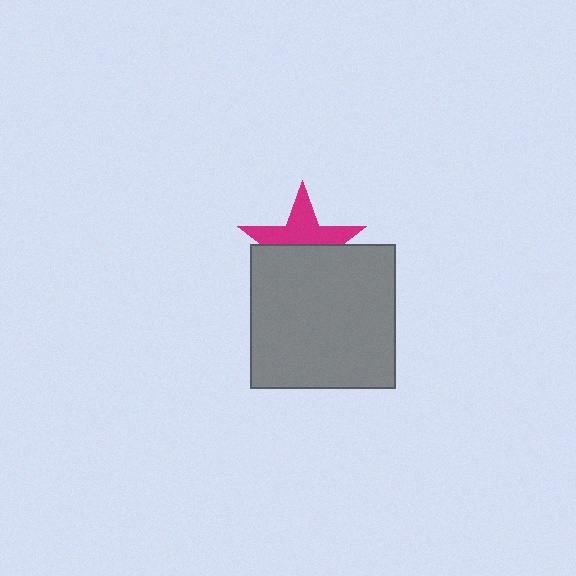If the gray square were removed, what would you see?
You would see the complete magenta star.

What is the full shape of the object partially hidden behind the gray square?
The partially hidden object is a magenta star.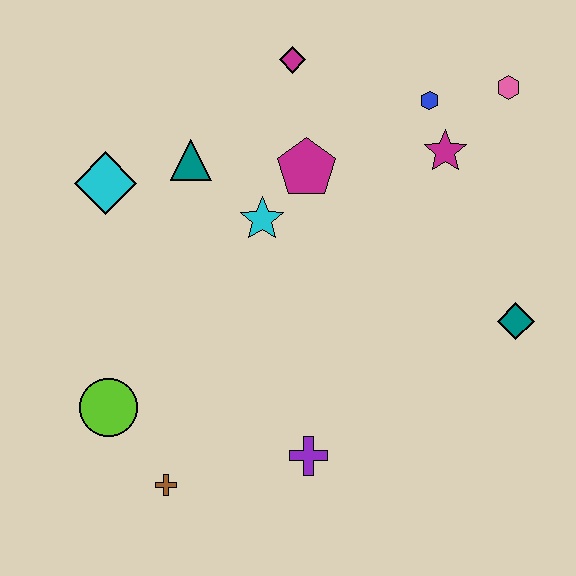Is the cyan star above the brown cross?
Yes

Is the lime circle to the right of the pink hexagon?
No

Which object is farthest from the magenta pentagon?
The brown cross is farthest from the magenta pentagon.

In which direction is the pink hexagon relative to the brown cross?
The pink hexagon is above the brown cross.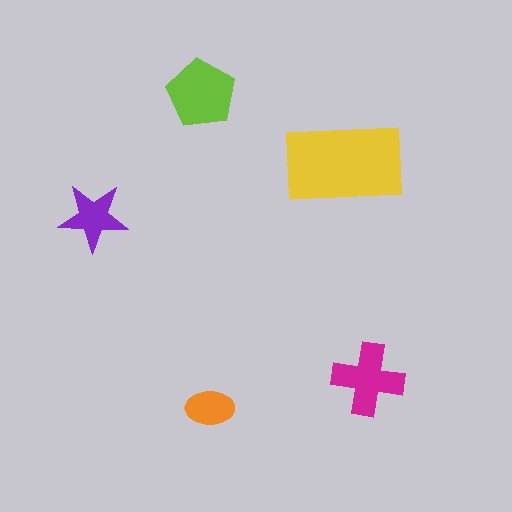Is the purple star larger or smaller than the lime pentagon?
Smaller.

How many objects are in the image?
There are 5 objects in the image.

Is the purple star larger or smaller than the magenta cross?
Smaller.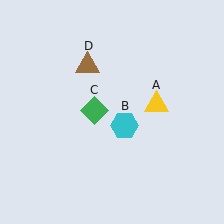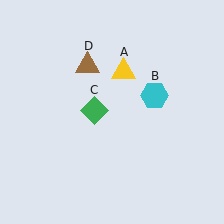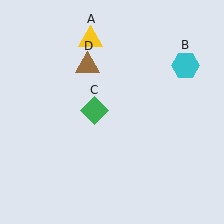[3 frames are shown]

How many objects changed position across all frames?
2 objects changed position: yellow triangle (object A), cyan hexagon (object B).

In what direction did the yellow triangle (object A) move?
The yellow triangle (object A) moved up and to the left.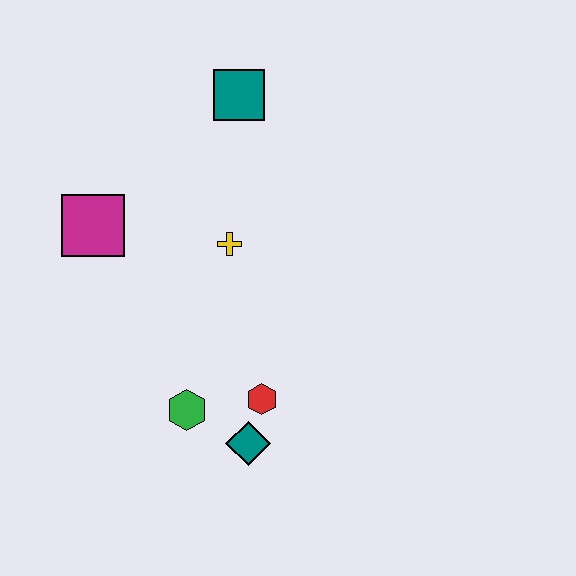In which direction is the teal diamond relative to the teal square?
The teal diamond is below the teal square.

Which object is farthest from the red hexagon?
The teal square is farthest from the red hexagon.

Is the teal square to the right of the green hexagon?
Yes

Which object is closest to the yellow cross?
The magenta square is closest to the yellow cross.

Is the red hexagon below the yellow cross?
Yes